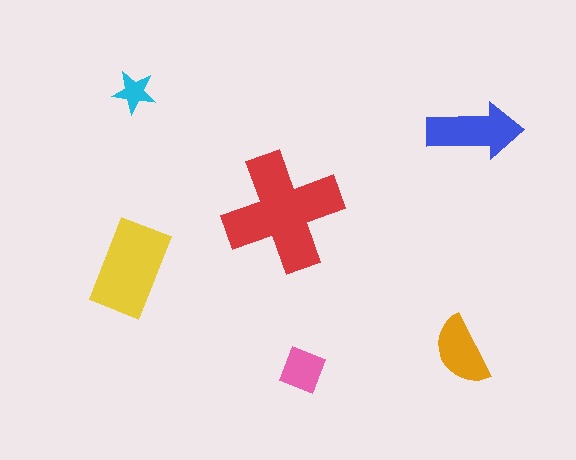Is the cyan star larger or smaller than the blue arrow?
Smaller.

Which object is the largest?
The red cross.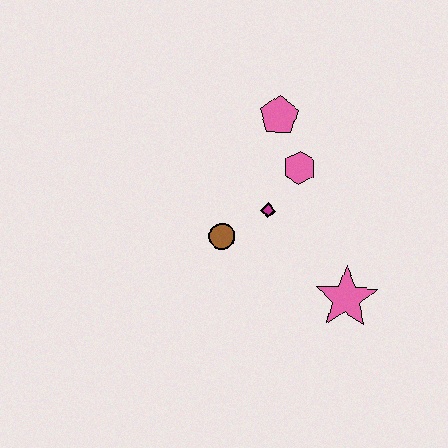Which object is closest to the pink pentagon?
The pink hexagon is closest to the pink pentagon.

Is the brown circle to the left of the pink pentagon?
Yes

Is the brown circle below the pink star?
No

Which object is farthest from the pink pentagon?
The pink star is farthest from the pink pentagon.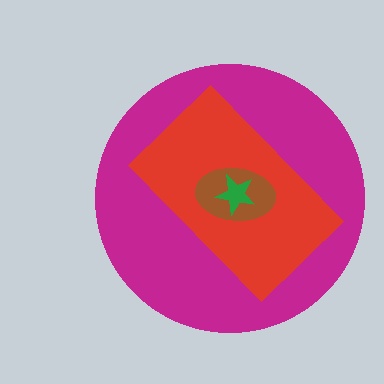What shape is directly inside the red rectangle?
The brown ellipse.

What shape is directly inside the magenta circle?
The red rectangle.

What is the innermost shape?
The green star.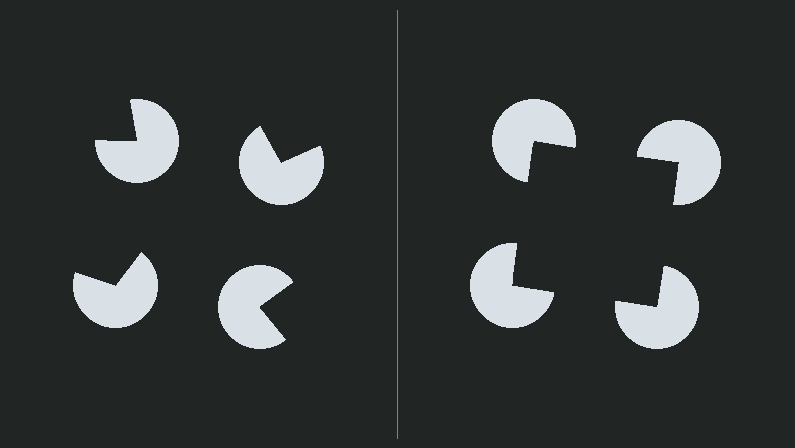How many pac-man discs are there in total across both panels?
8 — 4 on each side.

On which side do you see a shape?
An illusory square appears on the right side. On the left side the wedge cuts are rotated, so no coherent shape forms.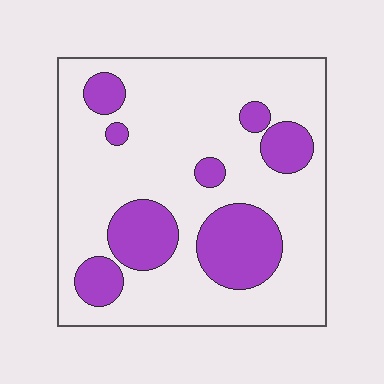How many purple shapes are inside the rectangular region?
8.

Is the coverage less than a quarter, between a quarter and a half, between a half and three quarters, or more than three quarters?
Less than a quarter.